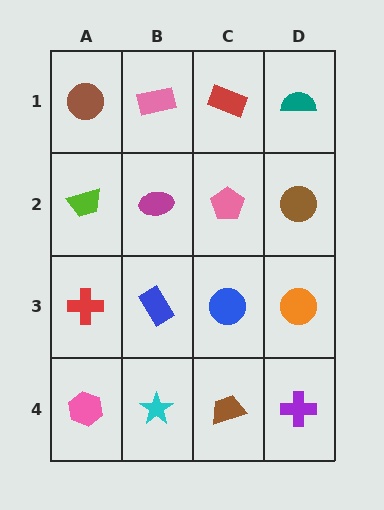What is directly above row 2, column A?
A brown circle.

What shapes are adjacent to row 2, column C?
A red rectangle (row 1, column C), a blue circle (row 3, column C), a magenta ellipse (row 2, column B), a brown circle (row 2, column D).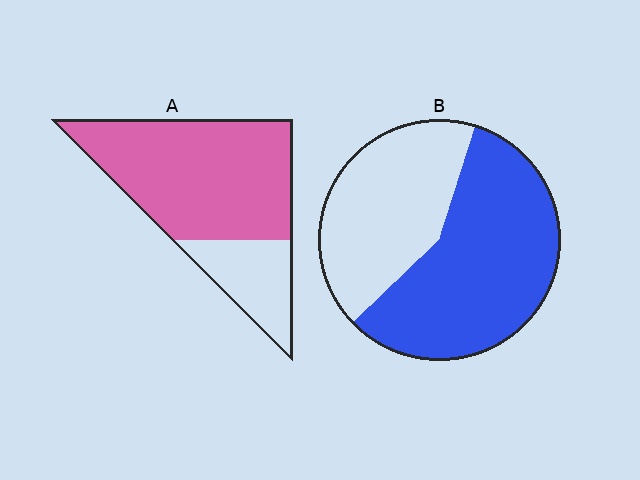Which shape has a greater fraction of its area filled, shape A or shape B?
Shape A.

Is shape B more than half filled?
Yes.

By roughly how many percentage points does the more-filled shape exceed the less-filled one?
By roughly 15 percentage points (A over B).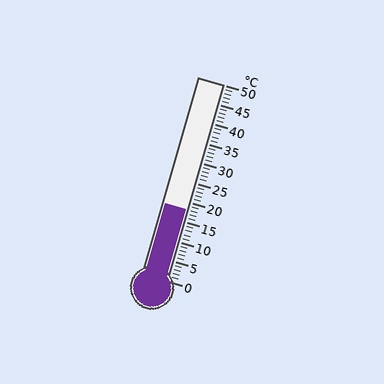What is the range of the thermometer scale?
The thermometer scale ranges from 0°C to 50°C.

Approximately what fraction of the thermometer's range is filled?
The thermometer is filled to approximately 35% of its range.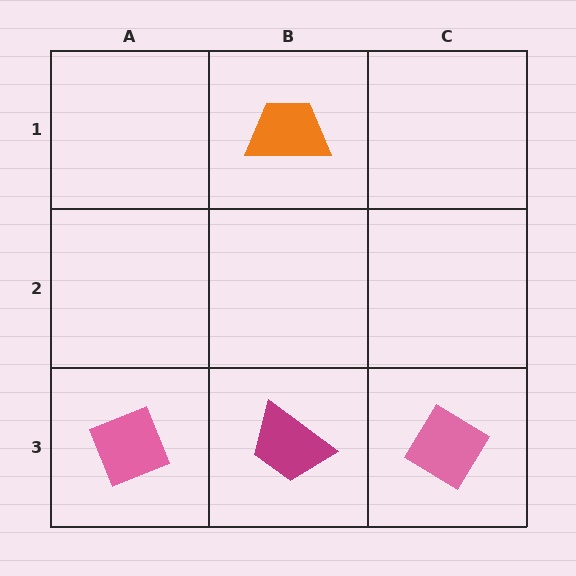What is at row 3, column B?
A magenta trapezoid.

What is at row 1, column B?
An orange trapezoid.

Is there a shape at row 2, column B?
No, that cell is empty.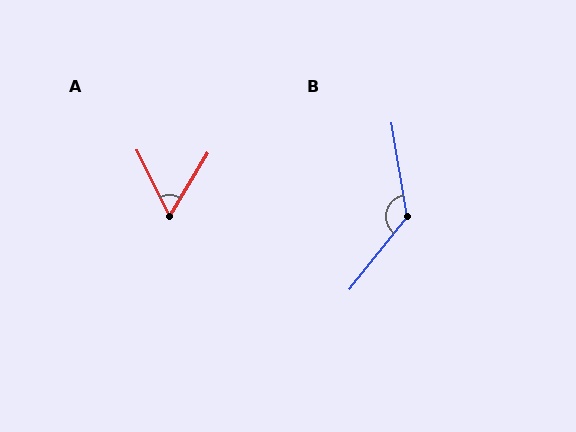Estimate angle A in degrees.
Approximately 57 degrees.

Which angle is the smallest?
A, at approximately 57 degrees.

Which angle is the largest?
B, at approximately 132 degrees.